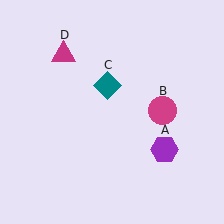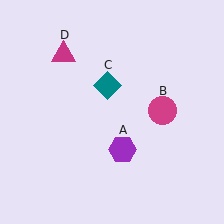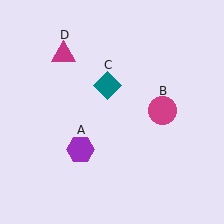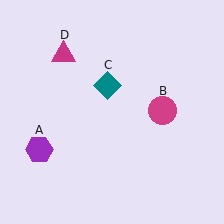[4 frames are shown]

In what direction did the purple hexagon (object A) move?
The purple hexagon (object A) moved left.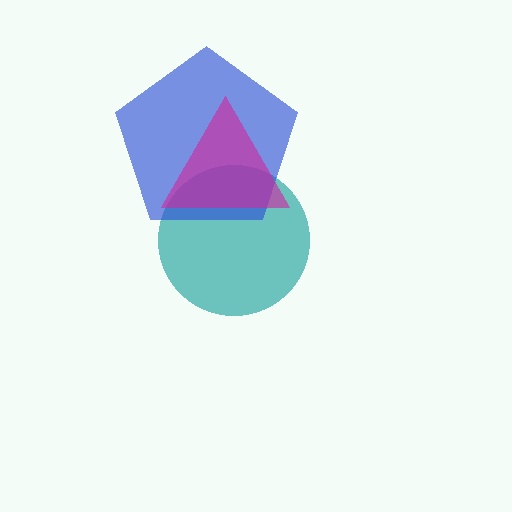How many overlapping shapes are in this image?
There are 3 overlapping shapes in the image.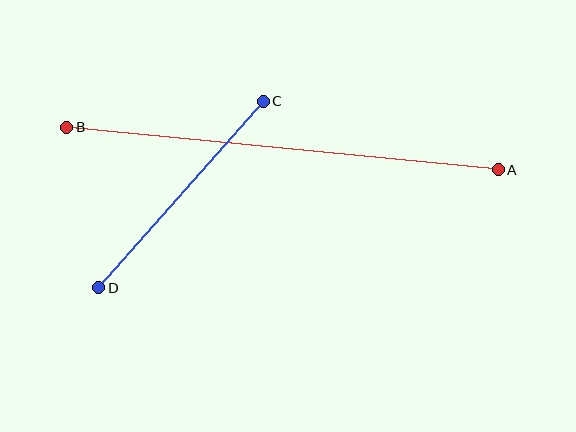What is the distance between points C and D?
The distance is approximately 249 pixels.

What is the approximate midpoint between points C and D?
The midpoint is at approximately (181, 194) pixels.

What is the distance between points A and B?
The distance is approximately 433 pixels.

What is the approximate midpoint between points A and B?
The midpoint is at approximately (283, 148) pixels.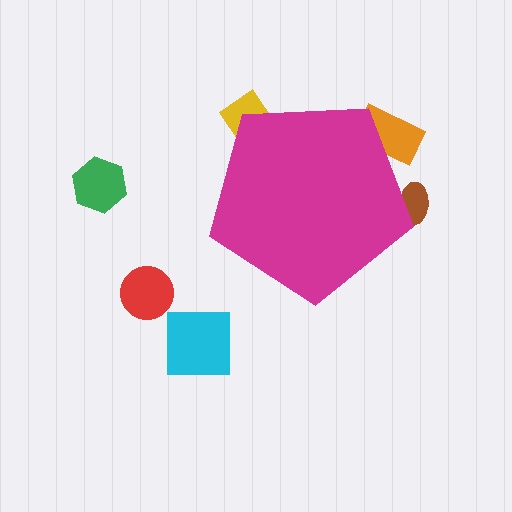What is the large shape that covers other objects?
A magenta pentagon.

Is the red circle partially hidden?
No, the red circle is fully visible.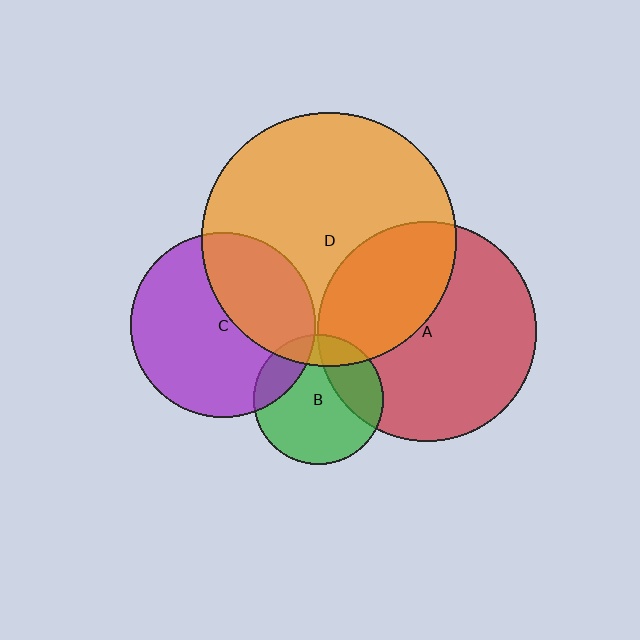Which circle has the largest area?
Circle D (orange).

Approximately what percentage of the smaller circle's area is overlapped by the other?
Approximately 35%.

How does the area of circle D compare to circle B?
Approximately 3.8 times.